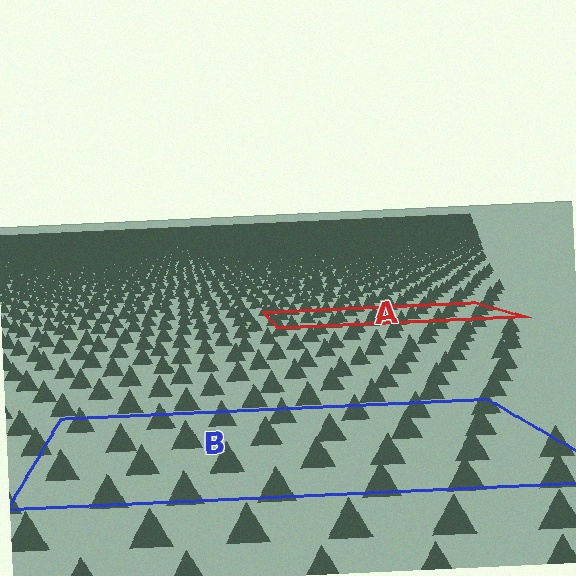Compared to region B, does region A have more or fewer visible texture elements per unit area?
Region A has more texture elements per unit area — they are packed more densely because it is farther away.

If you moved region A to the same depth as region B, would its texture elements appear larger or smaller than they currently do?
They would appear larger. At a closer depth, the same texture elements are projected at a bigger on-screen size.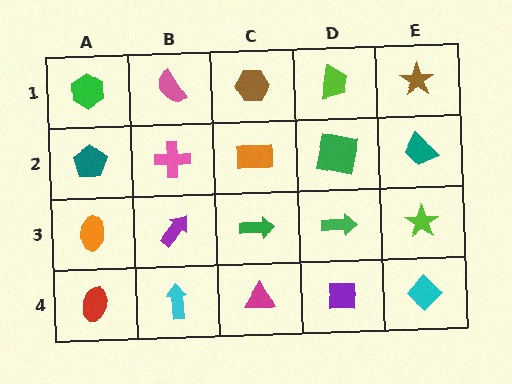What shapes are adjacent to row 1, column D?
A green square (row 2, column D), a brown hexagon (row 1, column C), a brown star (row 1, column E).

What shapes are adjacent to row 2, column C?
A brown hexagon (row 1, column C), a green arrow (row 3, column C), a pink cross (row 2, column B), a green square (row 2, column D).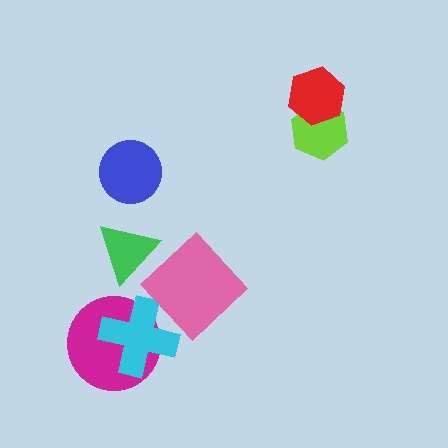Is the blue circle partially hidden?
No, no other shape covers it.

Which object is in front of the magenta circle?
The cyan cross is in front of the magenta circle.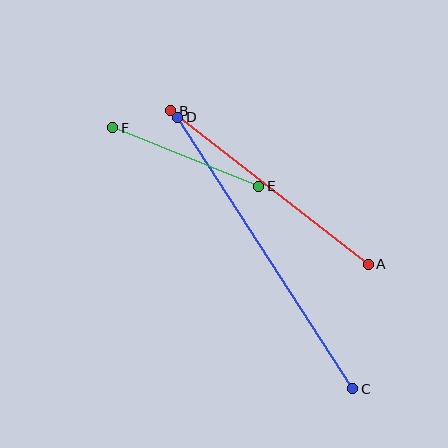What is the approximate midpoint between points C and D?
The midpoint is at approximately (265, 253) pixels.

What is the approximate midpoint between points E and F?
The midpoint is at approximately (186, 157) pixels.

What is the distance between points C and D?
The distance is approximately 323 pixels.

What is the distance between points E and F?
The distance is approximately 157 pixels.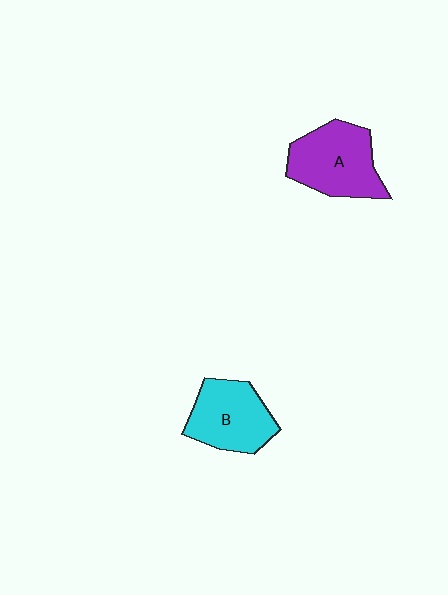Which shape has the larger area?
Shape A (purple).